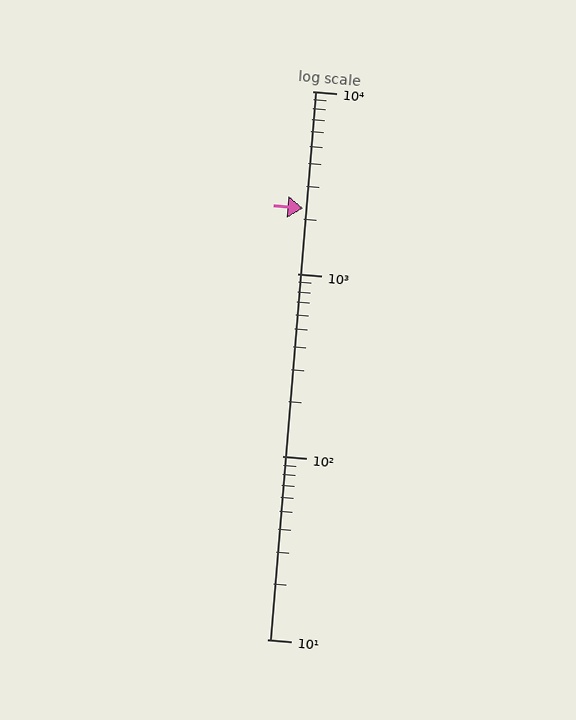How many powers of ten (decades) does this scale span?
The scale spans 3 decades, from 10 to 10000.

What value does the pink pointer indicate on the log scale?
The pointer indicates approximately 2300.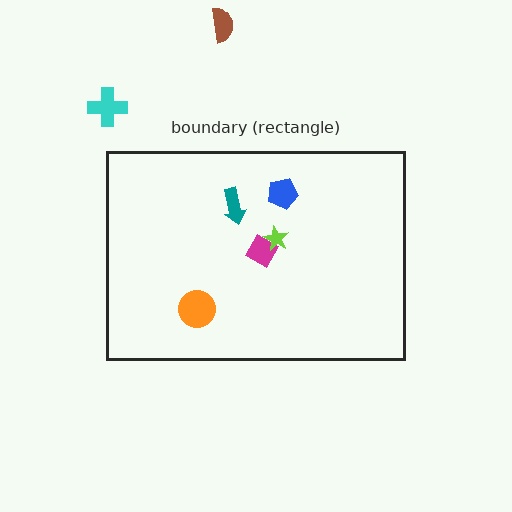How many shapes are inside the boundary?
5 inside, 2 outside.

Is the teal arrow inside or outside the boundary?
Inside.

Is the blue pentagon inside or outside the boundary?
Inside.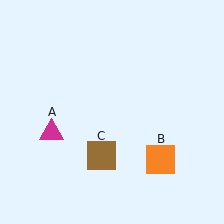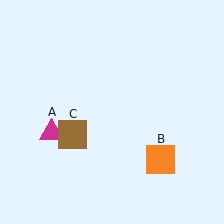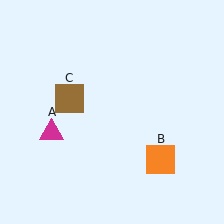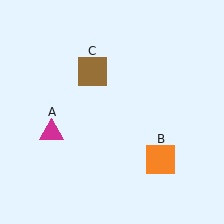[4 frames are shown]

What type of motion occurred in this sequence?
The brown square (object C) rotated clockwise around the center of the scene.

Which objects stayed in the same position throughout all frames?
Magenta triangle (object A) and orange square (object B) remained stationary.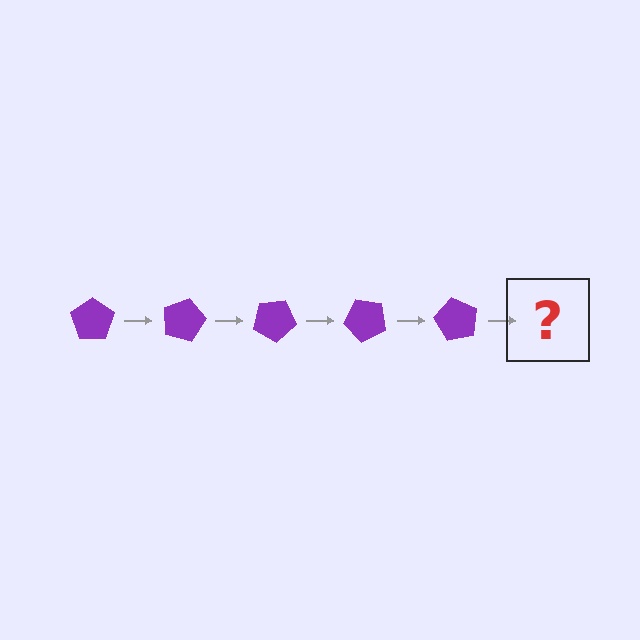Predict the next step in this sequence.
The next step is a purple pentagon rotated 75 degrees.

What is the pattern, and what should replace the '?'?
The pattern is that the pentagon rotates 15 degrees each step. The '?' should be a purple pentagon rotated 75 degrees.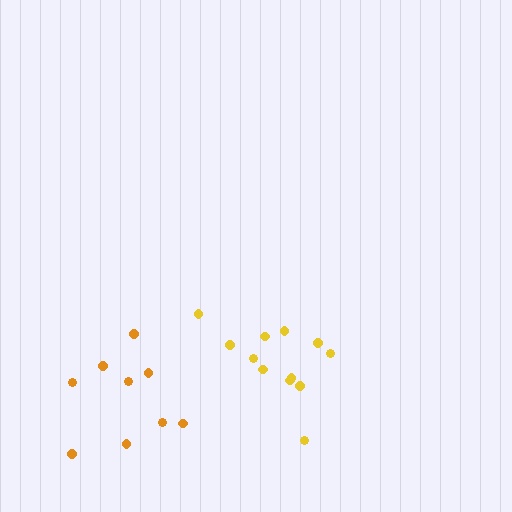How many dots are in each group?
Group 1: 9 dots, Group 2: 12 dots (21 total).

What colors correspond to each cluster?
The clusters are colored: orange, yellow.